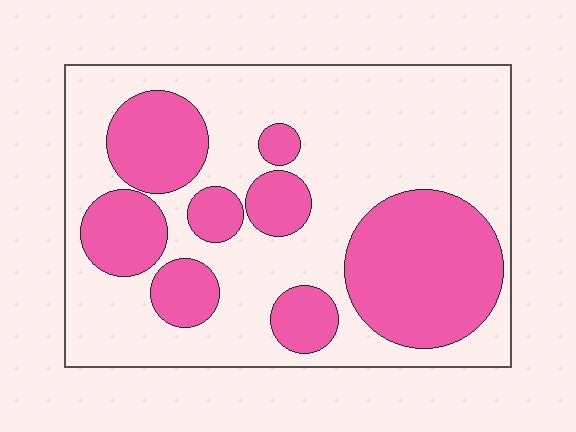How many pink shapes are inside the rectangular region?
8.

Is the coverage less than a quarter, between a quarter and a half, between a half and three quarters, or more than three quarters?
Between a quarter and a half.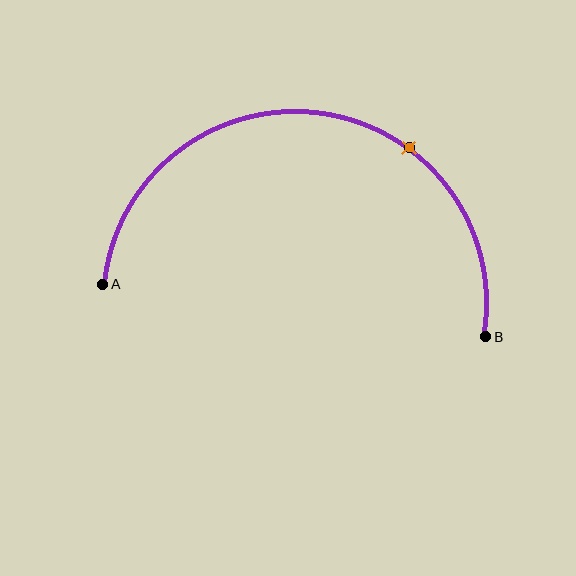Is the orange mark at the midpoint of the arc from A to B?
No. The orange mark lies on the arc but is closer to endpoint B. The arc midpoint would be at the point on the curve equidistant along the arc from both A and B.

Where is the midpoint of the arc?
The arc midpoint is the point on the curve farthest from the straight line joining A and B. It sits above that line.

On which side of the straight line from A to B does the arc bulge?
The arc bulges above the straight line connecting A and B.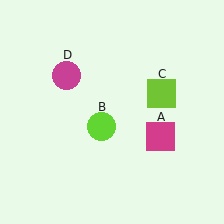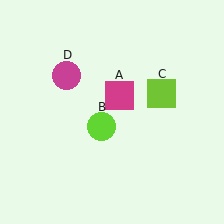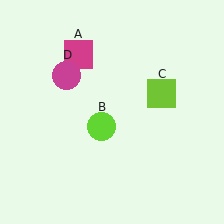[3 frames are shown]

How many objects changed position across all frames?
1 object changed position: magenta square (object A).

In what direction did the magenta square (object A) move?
The magenta square (object A) moved up and to the left.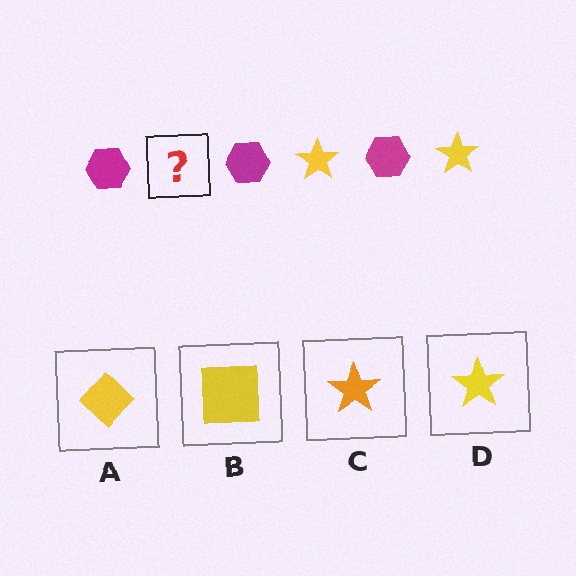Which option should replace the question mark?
Option D.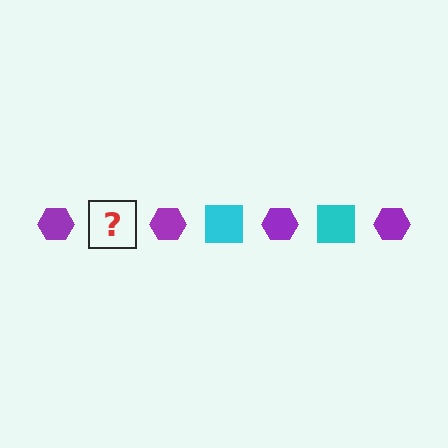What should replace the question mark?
The question mark should be replaced with a cyan square.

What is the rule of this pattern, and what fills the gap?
The rule is that the pattern alternates between purple hexagon and cyan square. The gap should be filled with a cyan square.